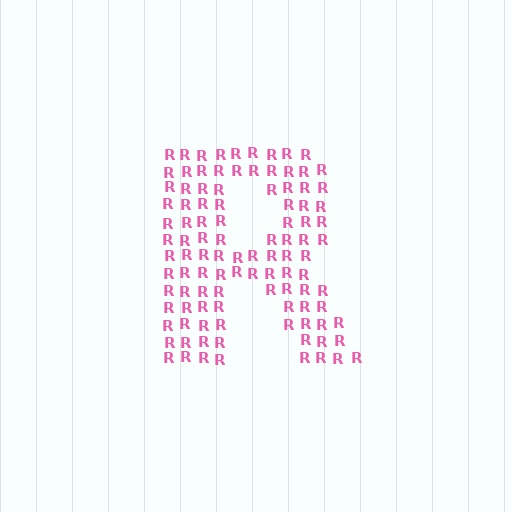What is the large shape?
The large shape is the letter R.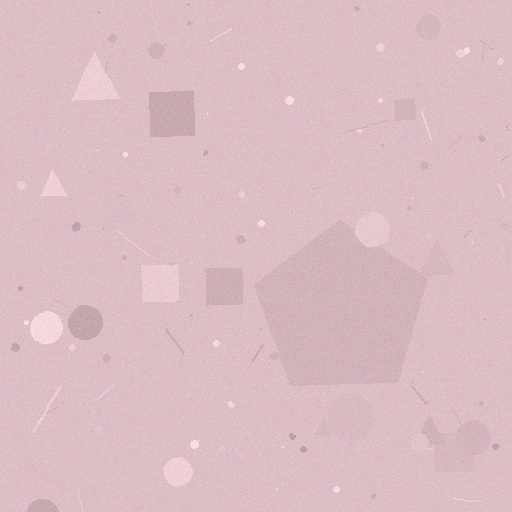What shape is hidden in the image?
A pentagon is hidden in the image.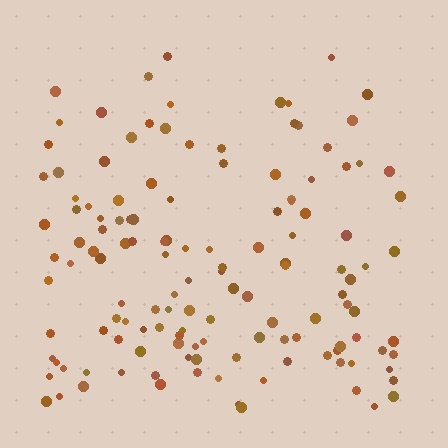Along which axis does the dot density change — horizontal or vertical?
Vertical.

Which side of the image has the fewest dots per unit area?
The top.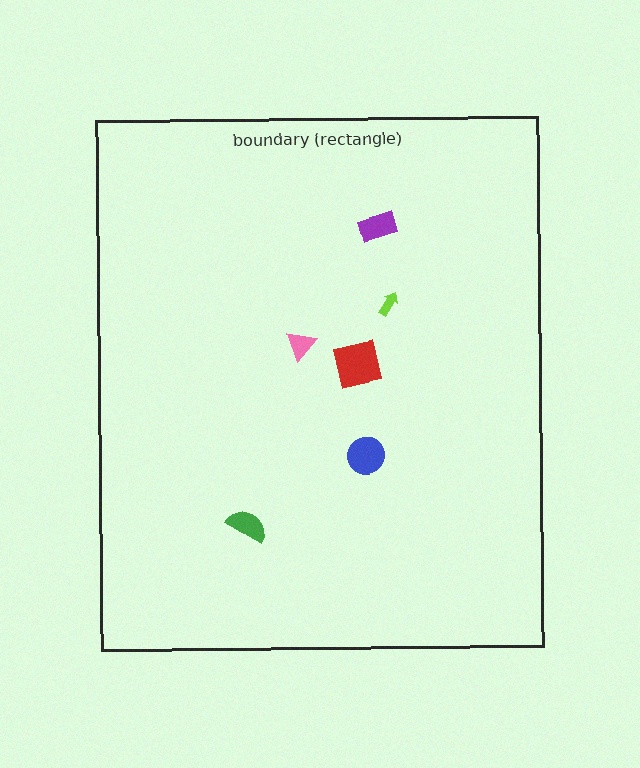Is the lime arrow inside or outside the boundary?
Inside.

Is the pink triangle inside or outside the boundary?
Inside.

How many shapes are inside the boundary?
6 inside, 0 outside.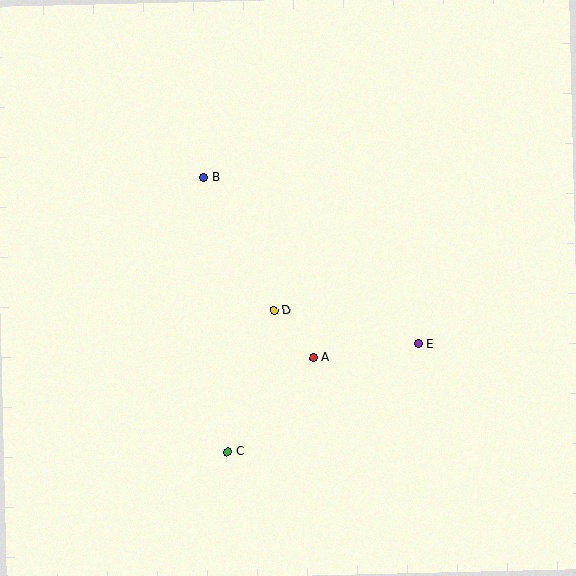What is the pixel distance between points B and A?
The distance between B and A is 211 pixels.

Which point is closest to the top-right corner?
Point E is closest to the top-right corner.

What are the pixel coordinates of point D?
Point D is at (274, 311).